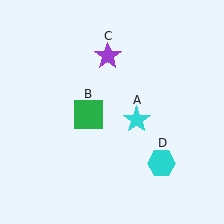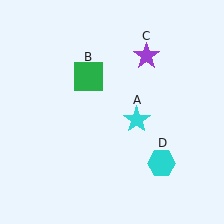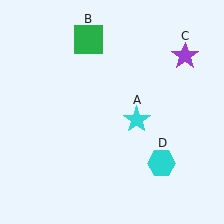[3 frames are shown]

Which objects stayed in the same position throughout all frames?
Cyan star (object A) and cyan hexagon (object D) remained stationary.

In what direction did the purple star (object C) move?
The purple star (object C) moved right.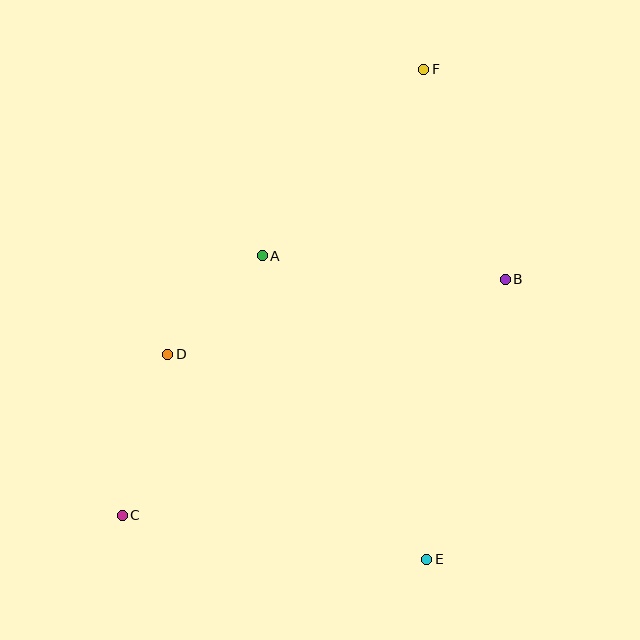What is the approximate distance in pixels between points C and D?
The distance between C and D is approximately 167 pixels.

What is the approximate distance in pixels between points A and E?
The distance between A and E is approximately 345 pixels.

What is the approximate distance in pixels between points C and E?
The distance between C and E is approximately 307 pixels.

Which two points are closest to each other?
Points A and D are closest to each other.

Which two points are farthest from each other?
Points C and F are farthest from each other.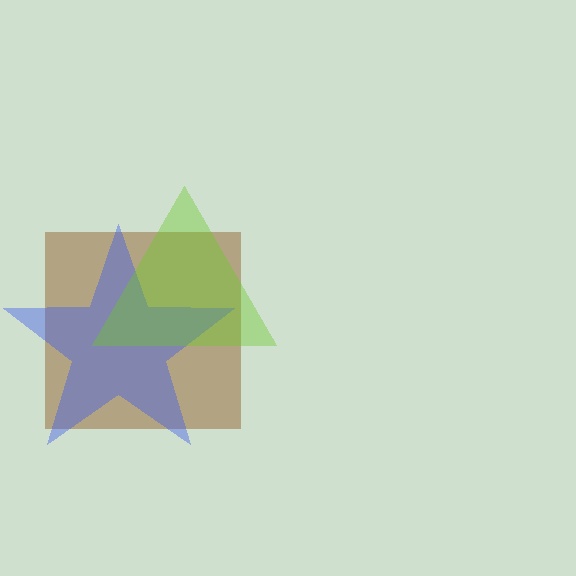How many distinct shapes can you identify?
There are 3 distinct shapes: a brown square, a blue star, a lime triangle.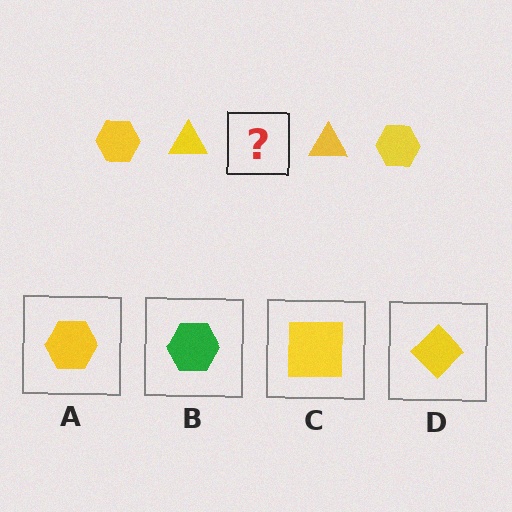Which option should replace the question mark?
Option A.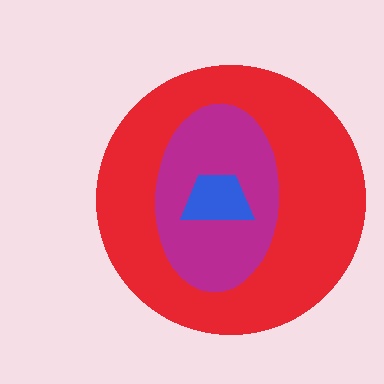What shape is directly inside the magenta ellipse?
The blue trapezoid.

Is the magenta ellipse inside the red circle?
Yes.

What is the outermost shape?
The red circle.